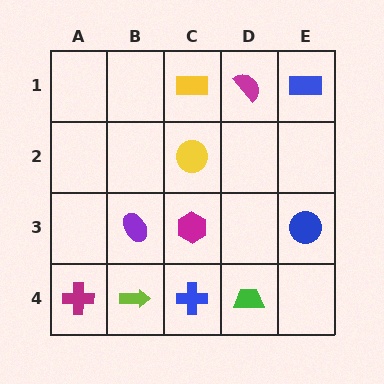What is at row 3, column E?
A blue circle.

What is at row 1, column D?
A magenta semicircle.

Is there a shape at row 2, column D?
No, that cell is empty.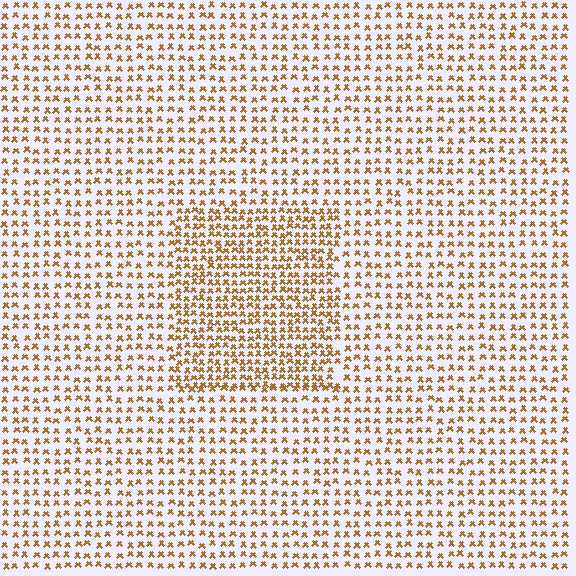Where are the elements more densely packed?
The elements are more densely packed inside the rectangle boundary.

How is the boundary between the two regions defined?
The boundary is defined by a change in element density (approximately 1.7x ratio). All elements are the same color, size, and shape.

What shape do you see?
I see a rectangle.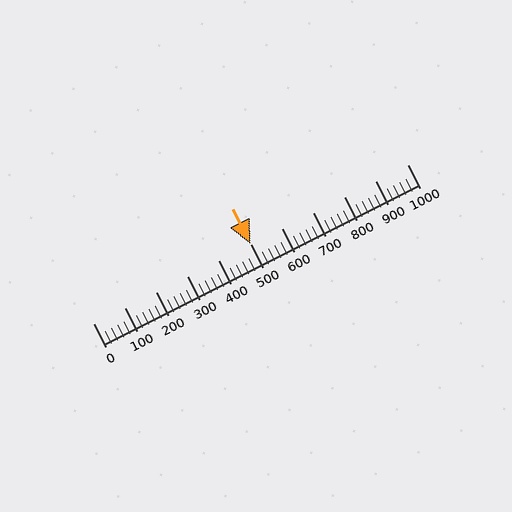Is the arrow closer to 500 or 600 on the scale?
The arrow is closer to 500.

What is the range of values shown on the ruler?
The ruler shows values from 0 to 1000.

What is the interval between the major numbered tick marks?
The major tick marks are spaced 100 units apart.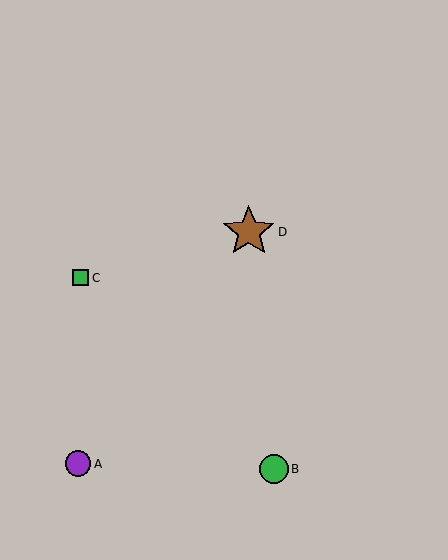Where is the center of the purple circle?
The center of the purple circle is at (78, 464).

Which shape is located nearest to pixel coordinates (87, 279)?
The green square (labeled C) at (81, 278) is nearest to that location.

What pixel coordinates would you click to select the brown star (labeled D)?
Click at (249, 232) to select the brown star D.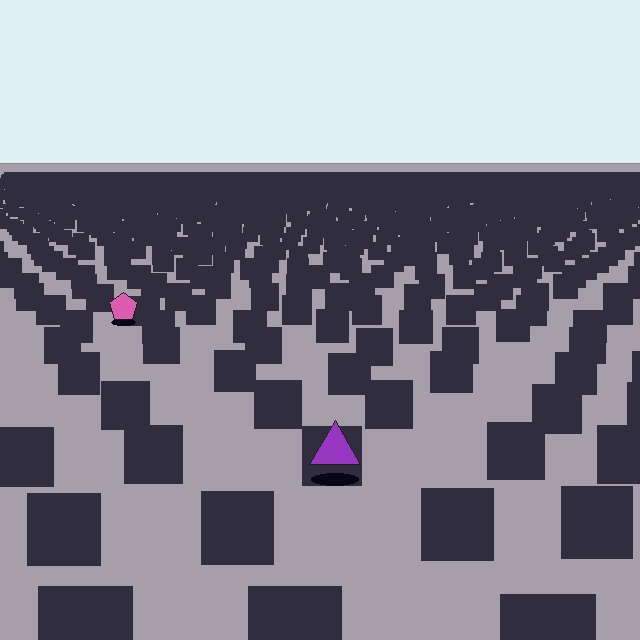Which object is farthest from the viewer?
The pink pentagon is farthest from the viewer. It appears smaller and the ground texture around it is denser.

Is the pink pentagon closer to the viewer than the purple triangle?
No. The purple triangle is closer — you can tell from the texture gradient: the ground texture is coarser near it.